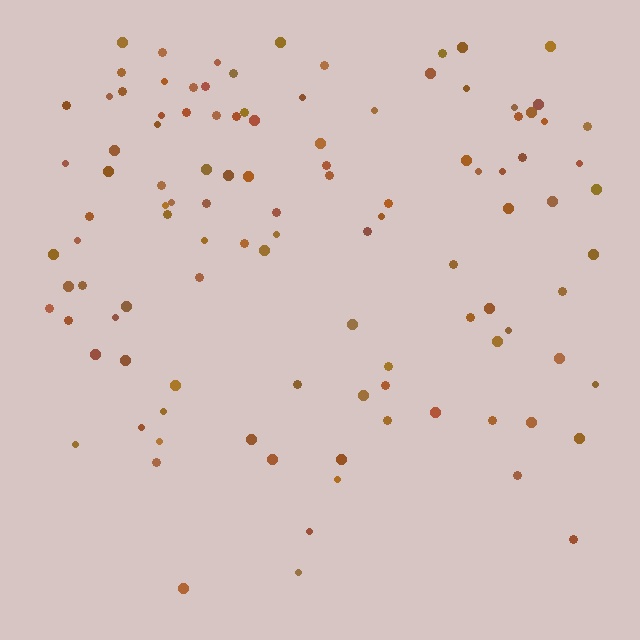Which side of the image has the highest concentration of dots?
The top.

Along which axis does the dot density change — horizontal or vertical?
Vertical.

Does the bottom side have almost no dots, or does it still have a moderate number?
Still a moderate number, just noticeably fewer than the top.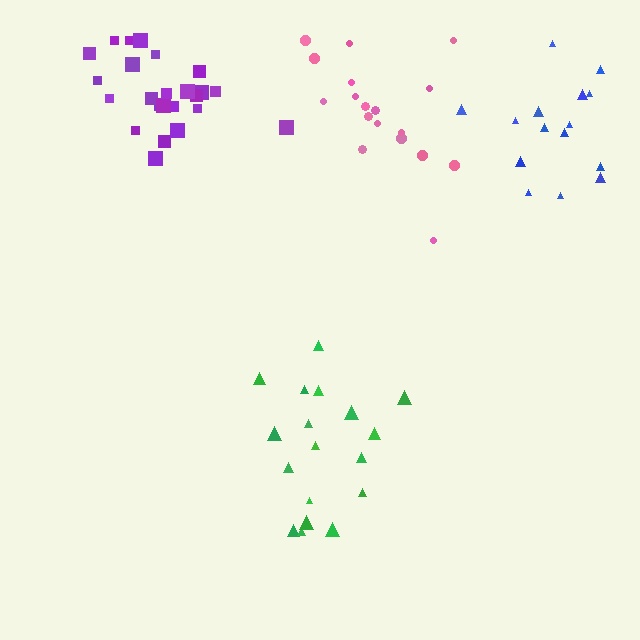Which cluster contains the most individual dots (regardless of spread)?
Purple (24).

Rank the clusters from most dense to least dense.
purple, blue, green, pink.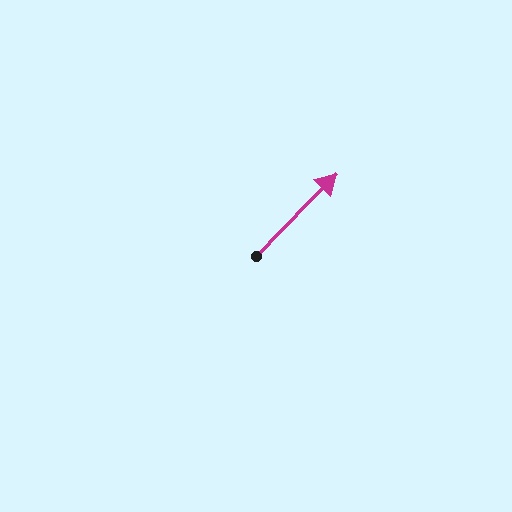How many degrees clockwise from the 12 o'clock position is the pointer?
Approximately 44 degrees.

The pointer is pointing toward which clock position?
Roughly 1 o'clock.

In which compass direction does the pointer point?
Northeast.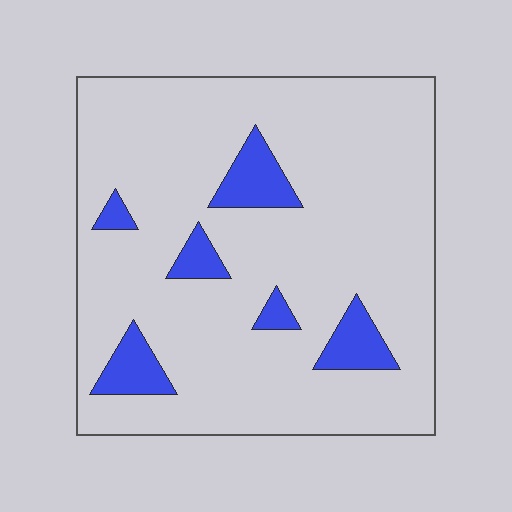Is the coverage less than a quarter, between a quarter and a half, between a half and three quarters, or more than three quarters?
Less than a quarter.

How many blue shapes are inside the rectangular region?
6.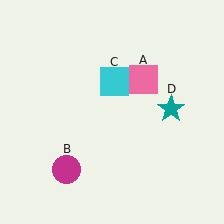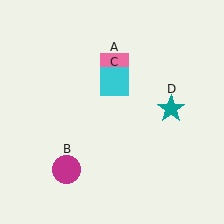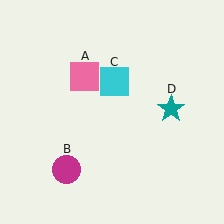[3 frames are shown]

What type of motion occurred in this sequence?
The pink square (object A) rotated counterclockwise around the center of the scene.